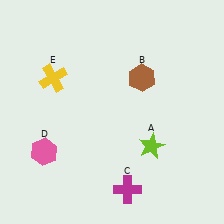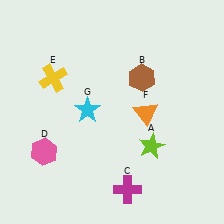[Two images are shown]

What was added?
An orange triangle (F), a cyan star (G) were added in Image 2.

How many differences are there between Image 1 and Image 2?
There are 2 differences between the two images.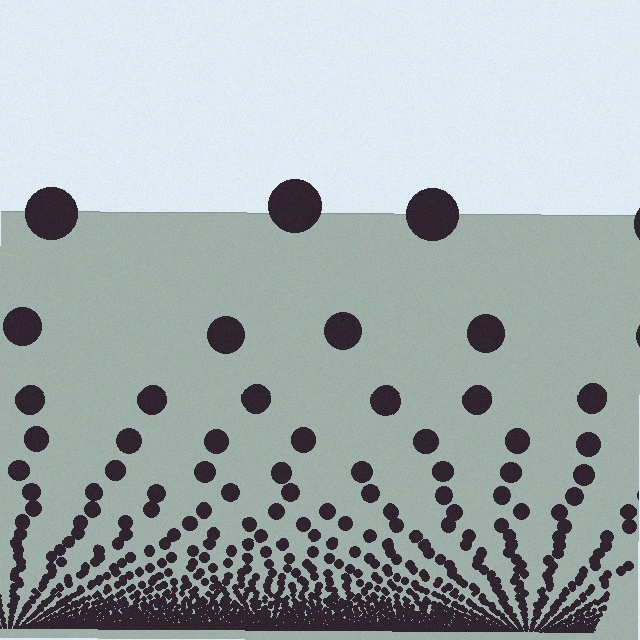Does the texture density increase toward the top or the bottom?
Density increases toward the bottom.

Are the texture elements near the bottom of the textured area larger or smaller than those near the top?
Smaller. The gradient is inverted — elements near the bottom are smaller and denser.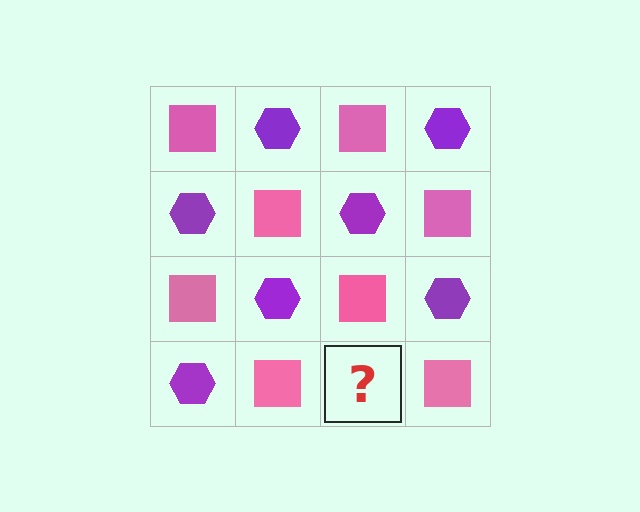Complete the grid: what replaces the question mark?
The question mark should be replaced with a purple hexagon.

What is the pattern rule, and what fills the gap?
The rule is that it alternates pink square and purple hexagon in a checkerboard pattern. The gap should be filled with a purple hexagon.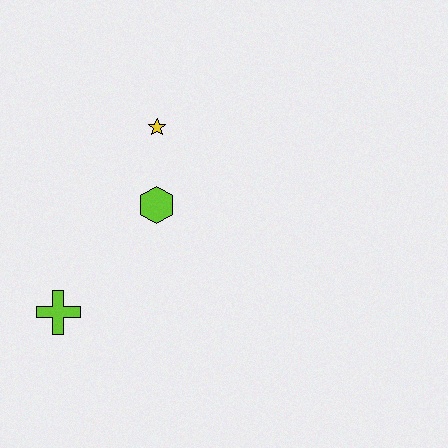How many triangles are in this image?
There are no triangles.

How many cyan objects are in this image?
There are no cyan objects.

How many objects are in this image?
There are 3 objects.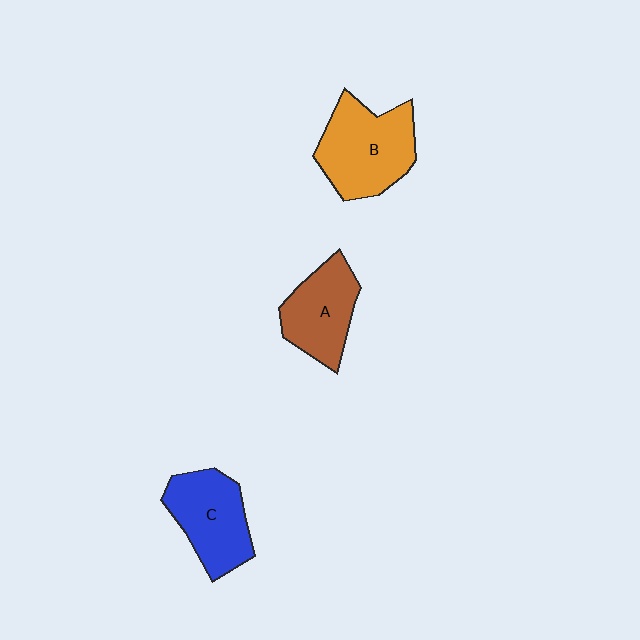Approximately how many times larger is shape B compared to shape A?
Approximately 1.3 times.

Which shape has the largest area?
Shape B (orange).